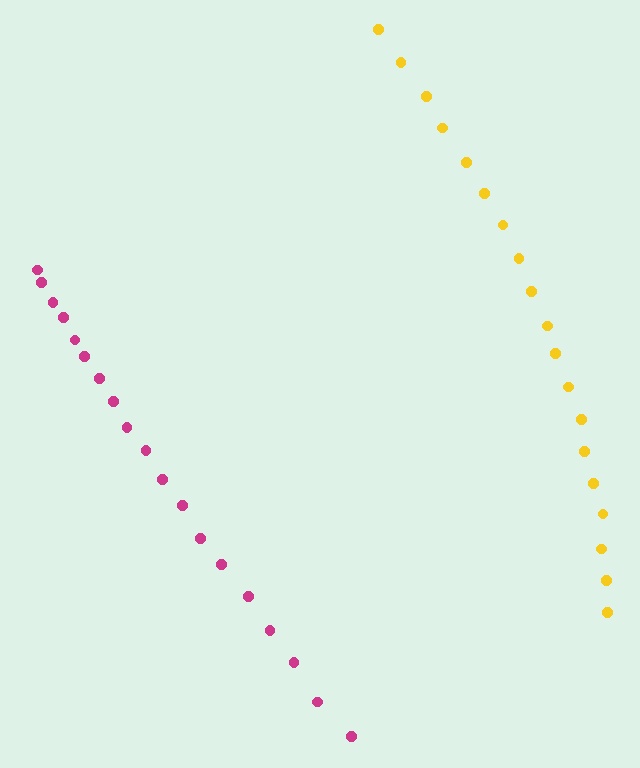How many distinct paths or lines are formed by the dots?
There are 2 distinct paths.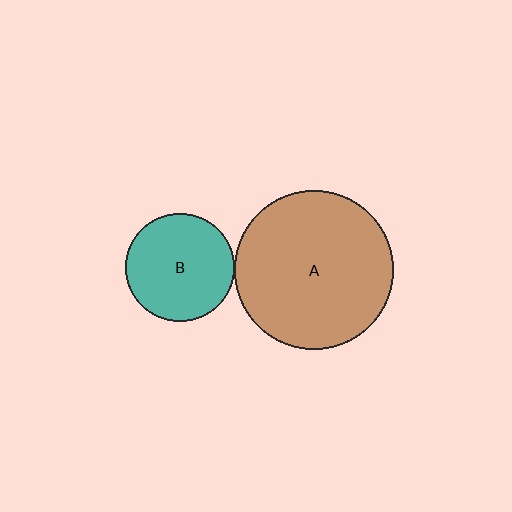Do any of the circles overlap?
No, none of the circles overlap.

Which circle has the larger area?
Circle A (brown).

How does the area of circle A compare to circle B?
Approximately 2.2 times.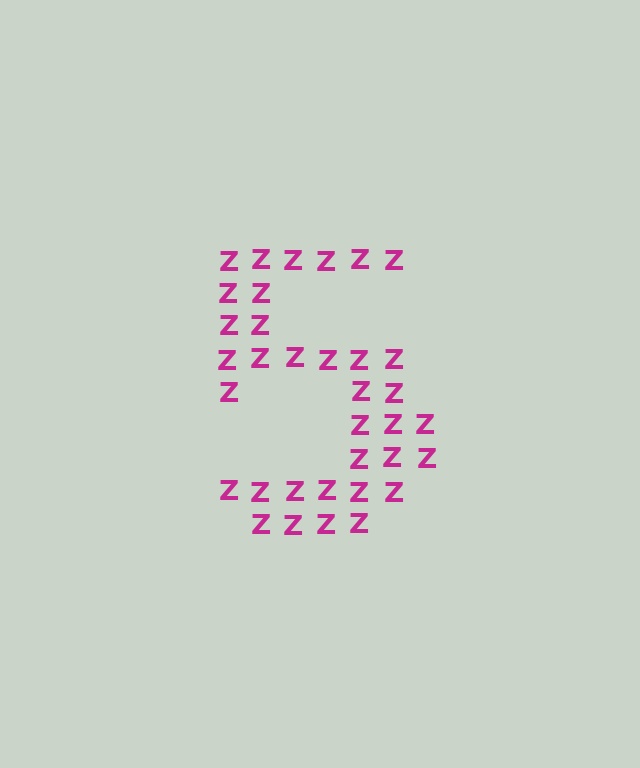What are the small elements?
The small elements are letter Z's.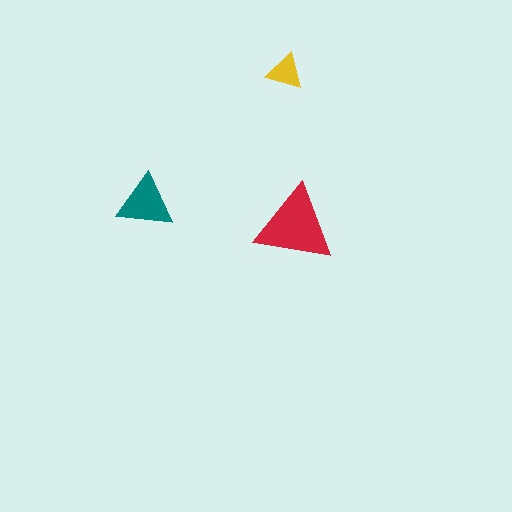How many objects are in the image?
There are 3 objects in the image.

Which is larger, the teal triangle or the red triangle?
The red one.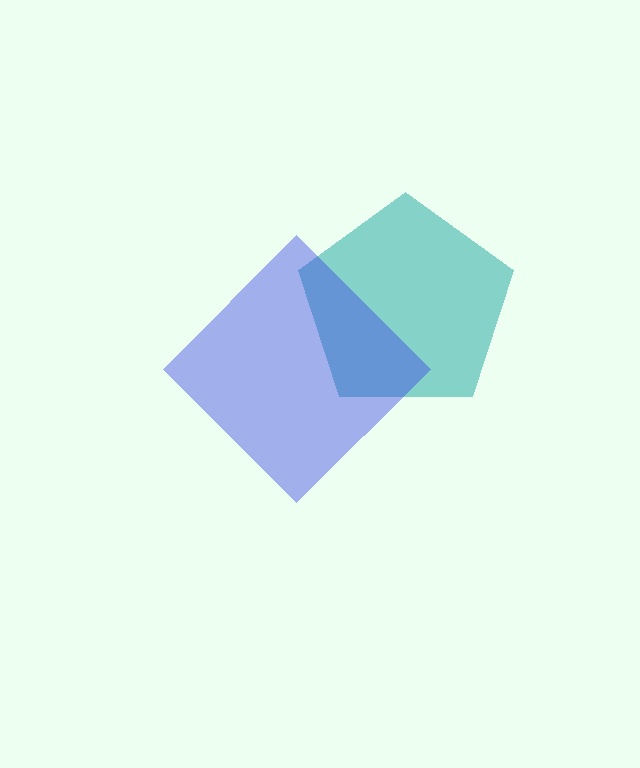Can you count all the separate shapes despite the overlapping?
Yes, there are 2 separate shapes.